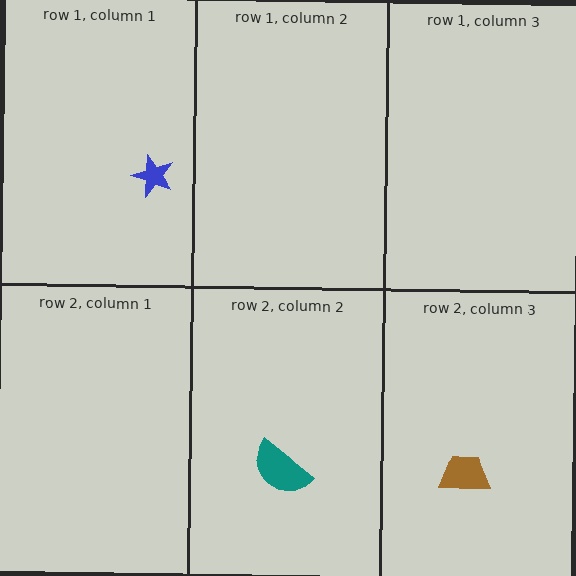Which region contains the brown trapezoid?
The row 2, column 3 region.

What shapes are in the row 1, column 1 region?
The blue star.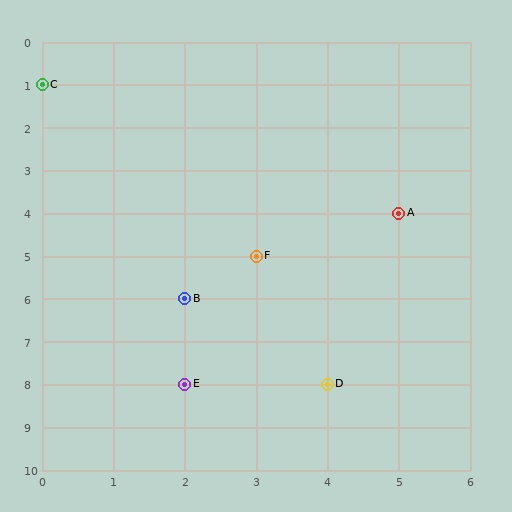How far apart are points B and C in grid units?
Points B and C are 2 columns and 5 rows apart (about 5.4 grid units diagonally).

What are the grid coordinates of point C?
Point C is at grid coordinates (0, 1).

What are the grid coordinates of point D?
Point D is at grid coordinates (4, 8).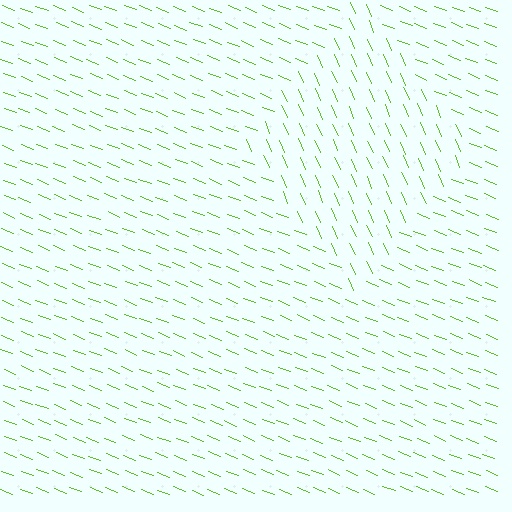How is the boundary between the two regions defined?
The boundary is defined purely by a change in line orientation (approximately 45 degrees difference). All lines are the same color and thickness.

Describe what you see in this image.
The image is filled with small lime line segments. A diamond region in the image has lines oriented differently from the surrounding lines, creating a visible texture boundary.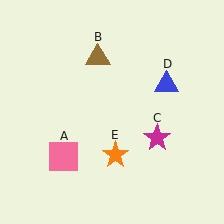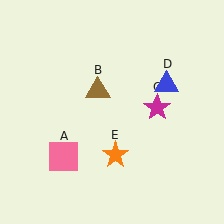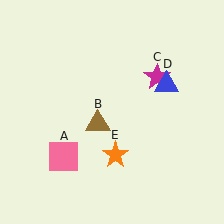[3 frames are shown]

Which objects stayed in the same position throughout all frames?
Pink square (object A) and blue triangle (object D) and orange star (object E) remained stationary.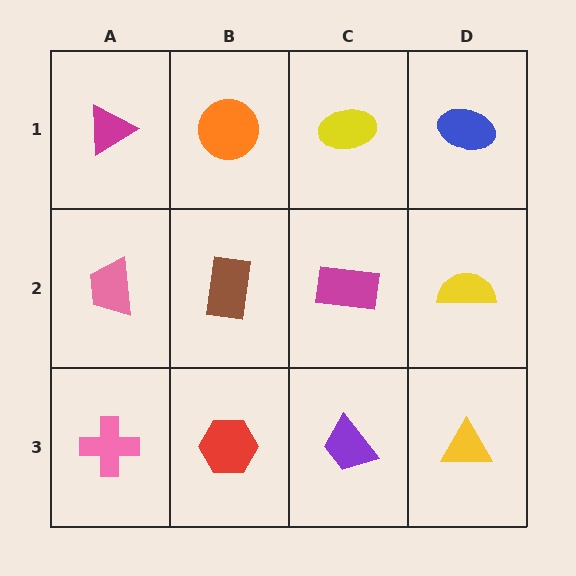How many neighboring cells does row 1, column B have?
3.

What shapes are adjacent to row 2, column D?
A blue ellipse (row 1, column D), a yellow triangle (row 3, column D), a magenta rectangle (row 2, column C).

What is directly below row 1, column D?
A yellow semicircle.